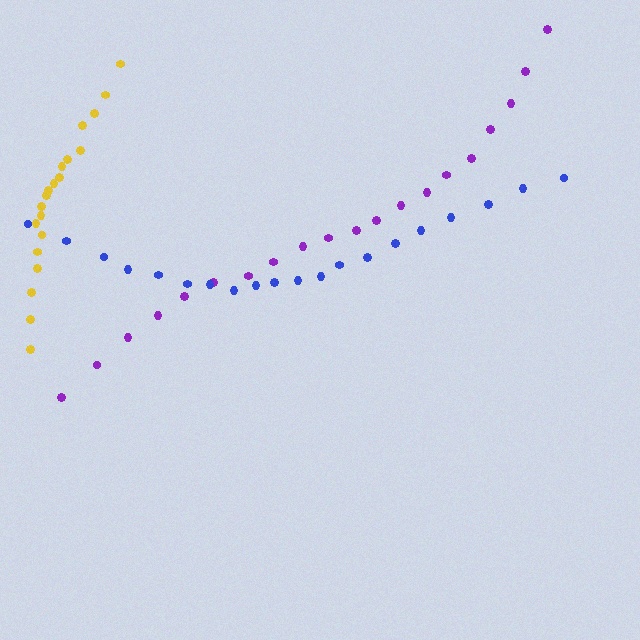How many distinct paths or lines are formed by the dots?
There are 3 distinct paths.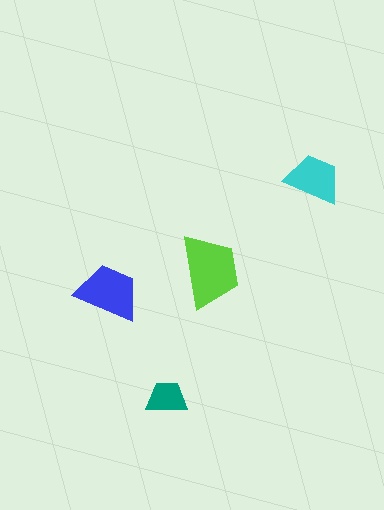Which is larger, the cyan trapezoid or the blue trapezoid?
The blue one.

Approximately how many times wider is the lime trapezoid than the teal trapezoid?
About 2 times wider.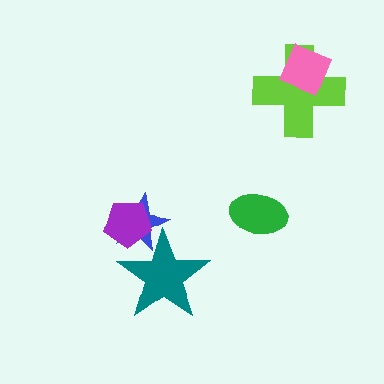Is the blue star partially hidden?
Yes, it is partially covered by another shape.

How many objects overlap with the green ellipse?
0 objects overlap with the green ellipse.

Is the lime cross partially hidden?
Yes, it is partially covered by another shape.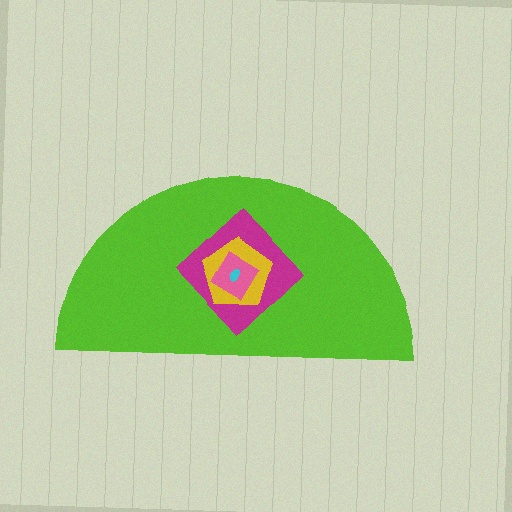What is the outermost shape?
The lime semicircle.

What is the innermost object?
The cyan ellipse.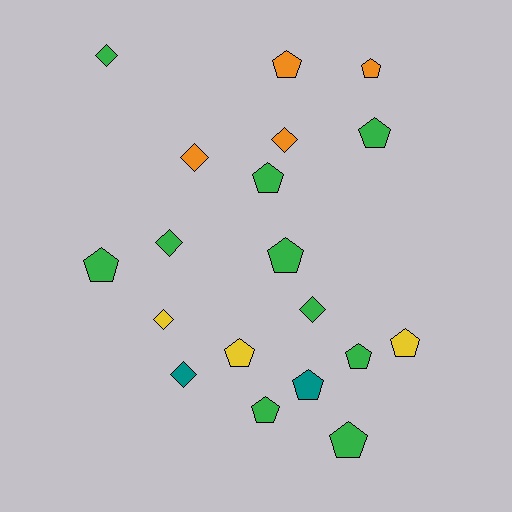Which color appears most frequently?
Green, with 10 objects.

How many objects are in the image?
There are 19 objects.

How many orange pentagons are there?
There are 2 orange pentagons.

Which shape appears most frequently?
Pentagon, with 12 objects.